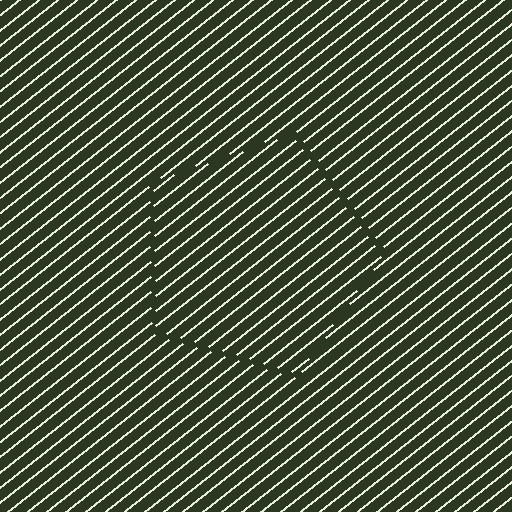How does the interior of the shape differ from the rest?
The interior of the shape contains the same grating, shifted by half a period — the contour is defined by the phase discontinuity where line-ends from the inner and outer gratings abut.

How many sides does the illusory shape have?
5 sides — the line-ends trace a pentagon.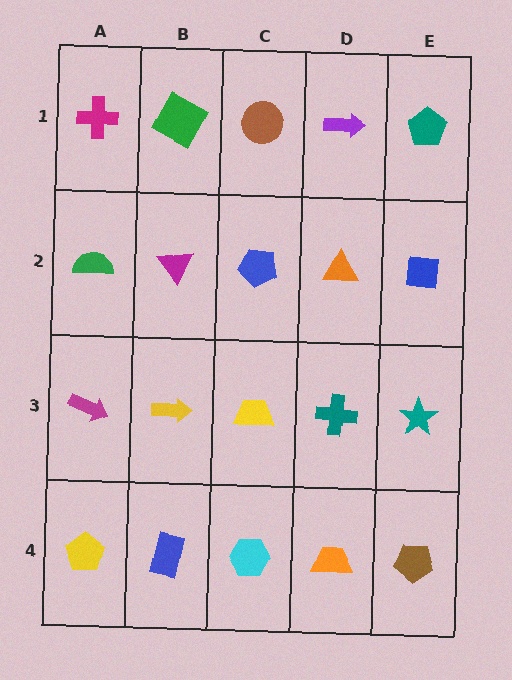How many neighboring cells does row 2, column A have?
3.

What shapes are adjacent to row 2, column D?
A purple arrow (row 1, column D), a teal cross (row 3, column D), a blue pentagon (row 2, column C), a blue square (row 2, column E).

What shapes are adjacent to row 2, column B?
A green square (row 1, column B), a yellow arrow (row 3, column B), a green semicircle (row 2, column A), a blue pentagon (row 2, column C).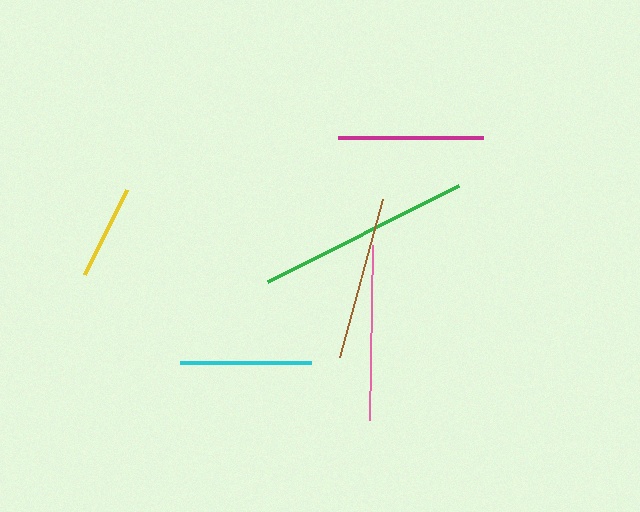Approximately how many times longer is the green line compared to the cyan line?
The green line is approximately 1.6 times the length of the cyan line.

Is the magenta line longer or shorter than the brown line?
The brown line is longer than the magenta line.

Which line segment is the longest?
The green line is the longest at approximately 214 pixels.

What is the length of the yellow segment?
The yellow segment is approximately 95 pixels long.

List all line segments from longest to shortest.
From longest to shortest: green, pink, brown, magenta, cyan, yellow.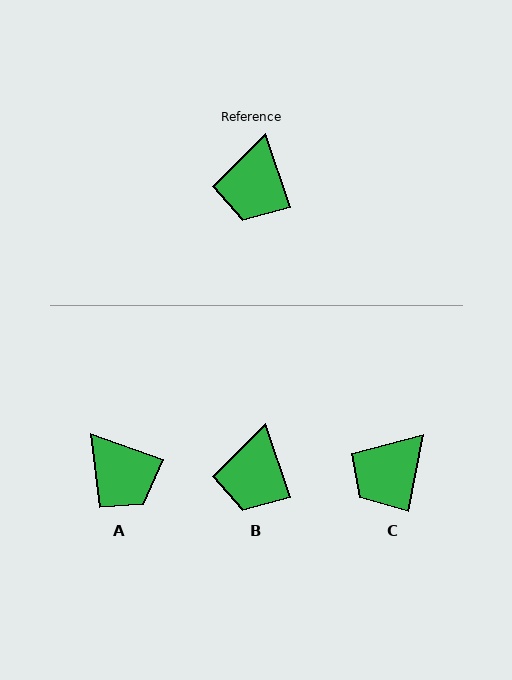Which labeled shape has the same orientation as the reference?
B.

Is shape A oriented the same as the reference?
No, it is off by about 52 degrees.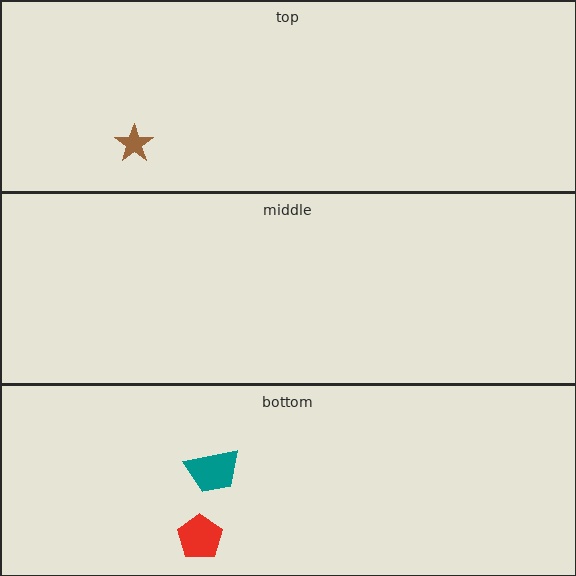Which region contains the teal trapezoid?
The bottom region.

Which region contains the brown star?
The top region.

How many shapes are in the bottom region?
2.